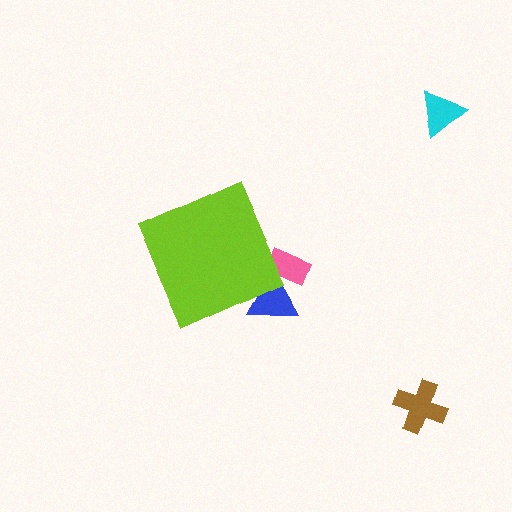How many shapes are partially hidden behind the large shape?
2 shapes are partially hidden.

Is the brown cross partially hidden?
No, the brown cross is fully visible.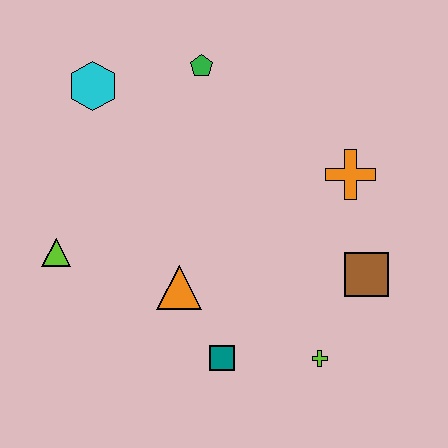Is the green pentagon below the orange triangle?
No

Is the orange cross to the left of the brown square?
Yes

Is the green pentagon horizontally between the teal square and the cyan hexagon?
Yes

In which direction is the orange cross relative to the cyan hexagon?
The orange cross is to the right of the cyan hexagon.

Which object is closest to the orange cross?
The brown square is closest to the orange cross.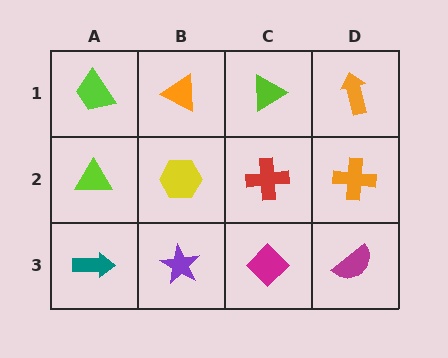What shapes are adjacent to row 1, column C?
A red cross (row 2, column C), an orange triangle (row 1, column B), an orange arrow (row 1, column D).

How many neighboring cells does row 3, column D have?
2.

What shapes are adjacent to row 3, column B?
A yellow hexagon (row 2, column B), a teal arrow (row 3, column A), a magenta diamond (row 3, column C).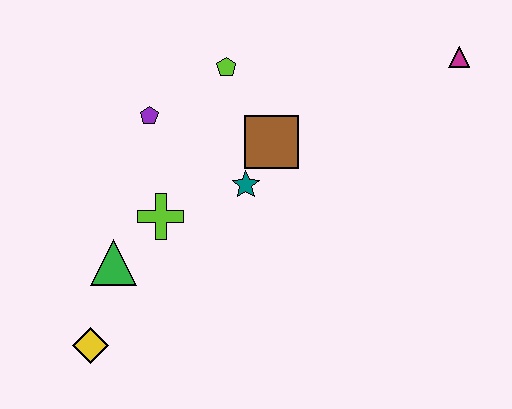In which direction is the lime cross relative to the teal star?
The lime cross is to the left of the teal star.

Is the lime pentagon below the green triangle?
No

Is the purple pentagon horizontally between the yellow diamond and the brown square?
Yes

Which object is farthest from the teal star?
The magenta triangle is farthest from the teal star.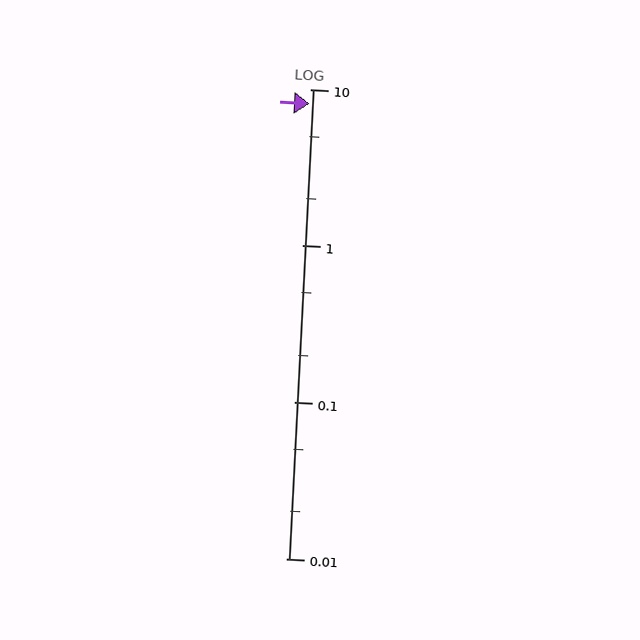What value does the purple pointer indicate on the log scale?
The pointer indicates approximately 8.1.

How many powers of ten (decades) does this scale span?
The scale spans 3 decades, from 0.01 to 10.